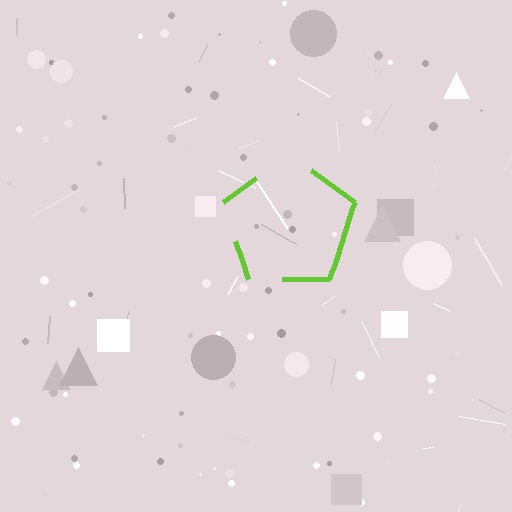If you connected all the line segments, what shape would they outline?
They would outline a pentagon.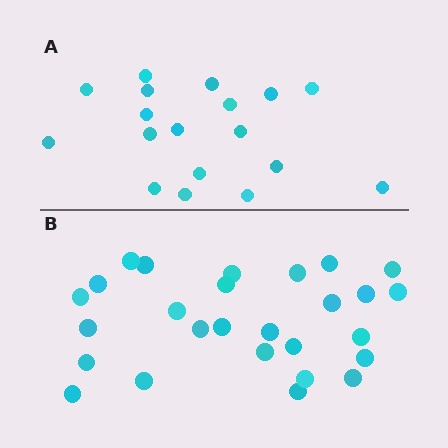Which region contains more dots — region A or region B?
Region B (the bottom region) has more dots.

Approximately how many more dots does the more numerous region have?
Region B has roughly 8 or so more dots than region A.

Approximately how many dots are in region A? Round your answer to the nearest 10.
About 20 dots. (The exact count is 18, which rounds to 20.)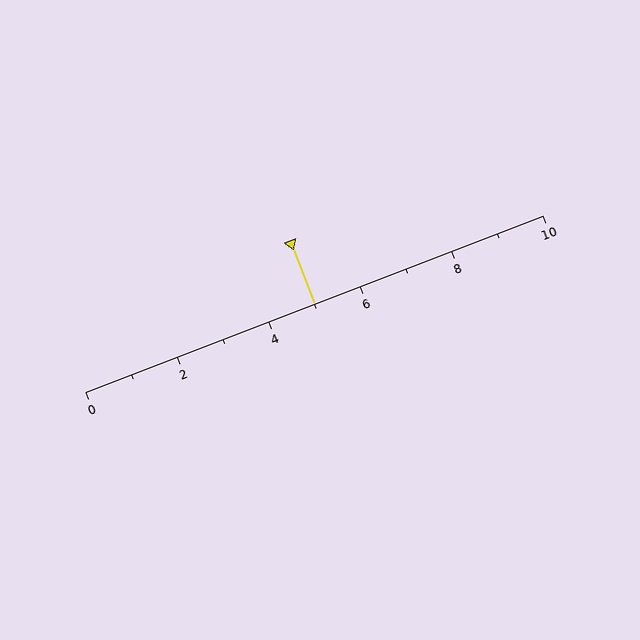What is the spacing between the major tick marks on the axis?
The major ticks are spaced 2 apart.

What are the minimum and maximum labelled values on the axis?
The axis runs from 0 to 10.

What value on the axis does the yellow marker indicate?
The marker indicates approximately 5.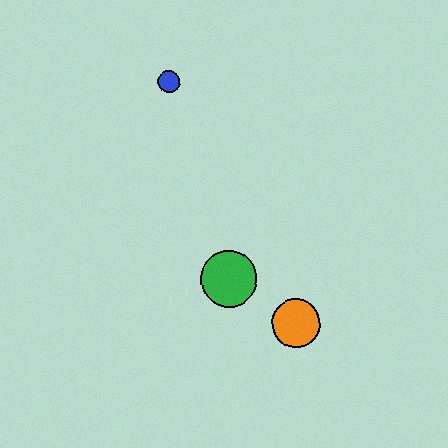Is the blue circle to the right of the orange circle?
No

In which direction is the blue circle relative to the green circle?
The blue circle is above the green circle.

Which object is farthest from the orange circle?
The blue circle is farthest from the orange circle.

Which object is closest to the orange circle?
The green circle is closest to the orange circle.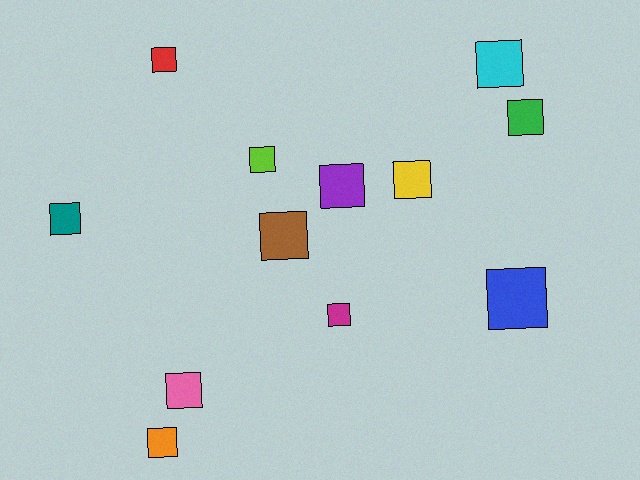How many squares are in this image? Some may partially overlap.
There are 12 squares.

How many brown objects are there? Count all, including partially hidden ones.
There is 1 brown object.